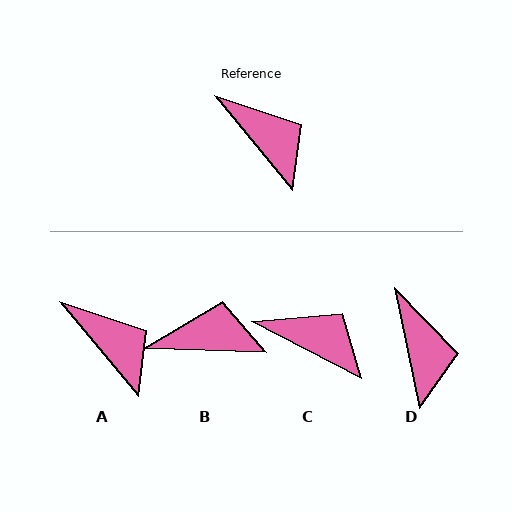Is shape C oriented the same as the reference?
No, it is off by about 23 degrees.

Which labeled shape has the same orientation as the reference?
A.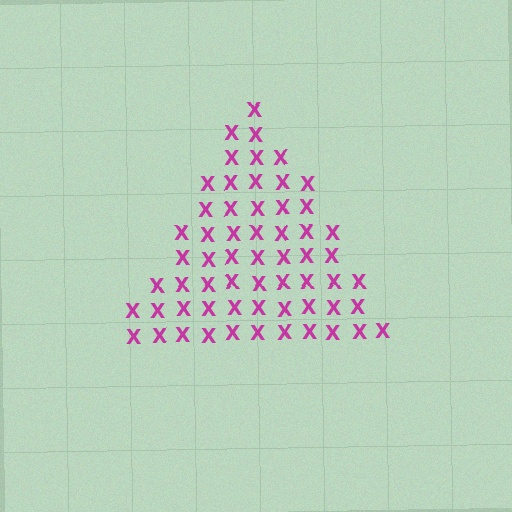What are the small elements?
The small elements are letter X's.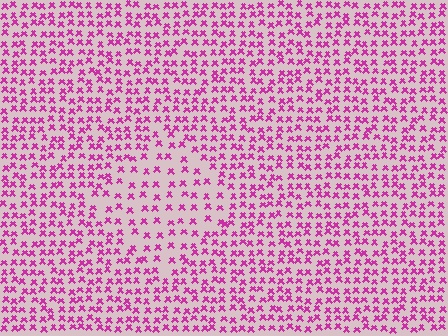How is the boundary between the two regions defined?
The boundary is defined by a change in element density (approximately 1.8x ratio). All elements are the same color, size, and shape.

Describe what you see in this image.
The image contains small magenta elements arranged at two different densities. A diamond-shaped region is visible where the elements are less densely packed than the surrounding area.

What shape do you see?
I see a diamond.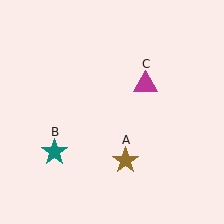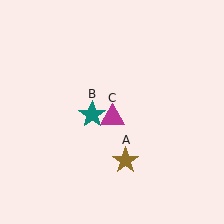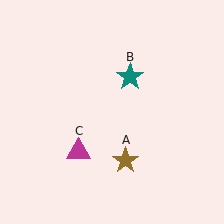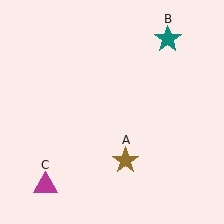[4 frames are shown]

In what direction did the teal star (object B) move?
The teal star (object B) moved up and to the right.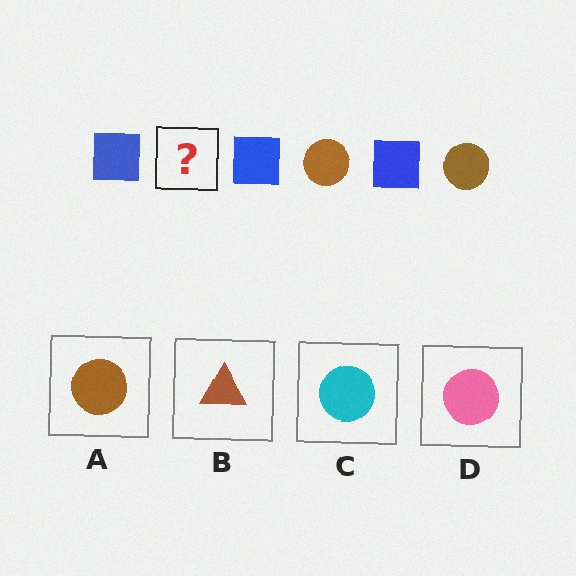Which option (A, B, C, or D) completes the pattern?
A.